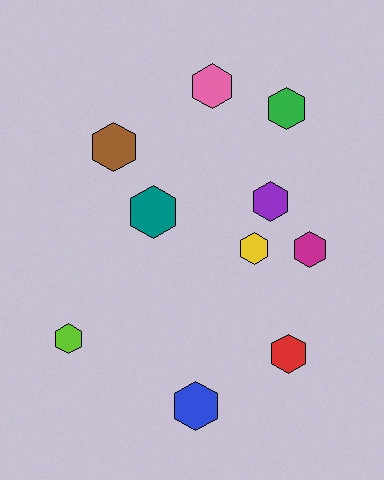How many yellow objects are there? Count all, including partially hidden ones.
There is 1 yellow object.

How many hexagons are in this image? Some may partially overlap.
There are 10 hexagons.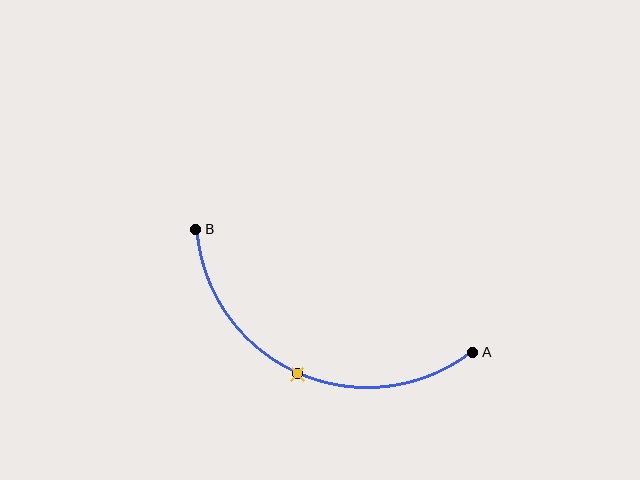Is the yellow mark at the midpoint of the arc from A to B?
Yes. The yellow mark lies on the arc at equal arc-length from both A and B — it is the arc midpoint.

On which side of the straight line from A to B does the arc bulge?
The arc bulges below the straight line connecting A and B.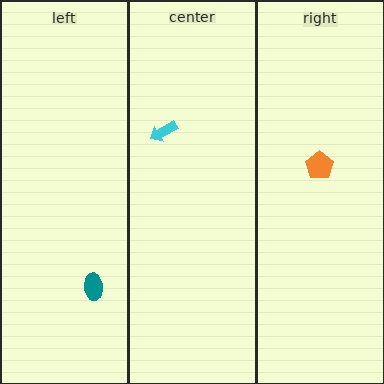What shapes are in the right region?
The orange pentagon.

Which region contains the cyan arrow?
The center region.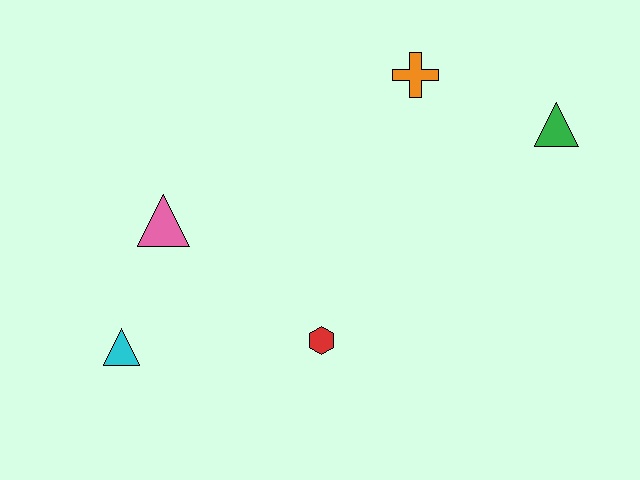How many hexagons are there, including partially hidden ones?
There is 1 hexagon.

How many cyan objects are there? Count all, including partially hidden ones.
There is 1 cyan object.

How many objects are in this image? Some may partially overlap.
There are 5 objects.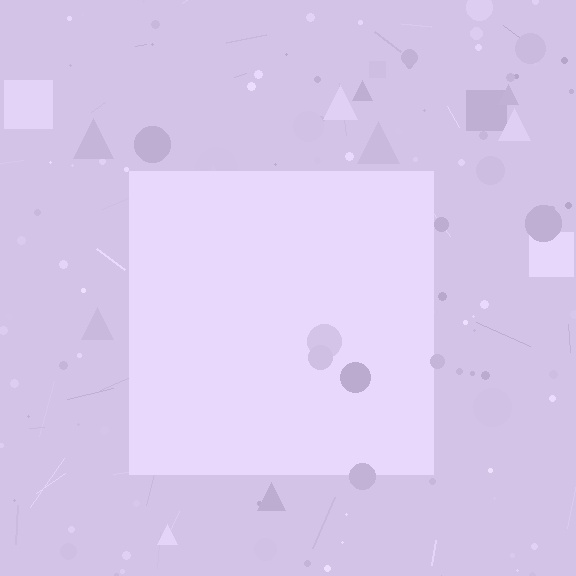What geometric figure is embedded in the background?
A square is embedded in the background.